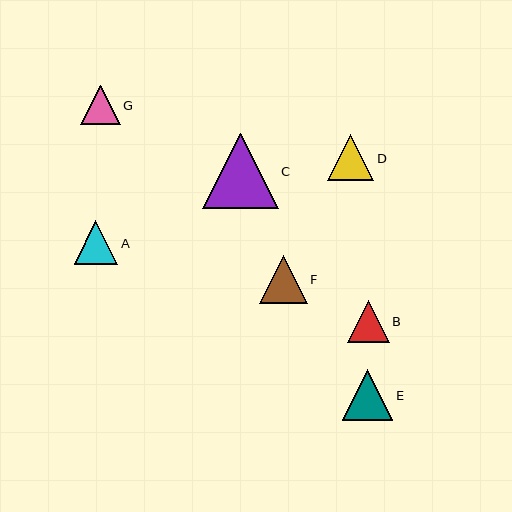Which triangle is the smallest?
Triangle G is the smallest with a size of approximately 39 pixels.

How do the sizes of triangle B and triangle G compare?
Triangle B and triangle G are approximately the same size.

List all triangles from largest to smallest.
From largest to smallest: C, E, F, D, A, B, G.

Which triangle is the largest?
Triangle C is the largest with a size of approximately 75 pixels.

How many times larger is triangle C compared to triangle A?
Triangle C is approximately 1.7 times the size of triangle A.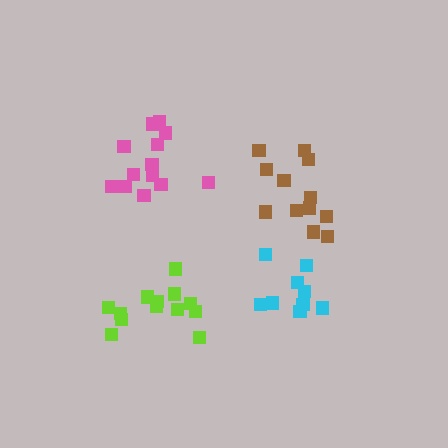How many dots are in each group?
Group 1: 13 dots, Group 2: 12 dots, Group 3: 13 dots, Group 4: 9 dots (47 total).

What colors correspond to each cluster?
The clusters are colored: lime, brown, pink, cyan.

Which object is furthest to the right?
The cyan cluster is rightmost.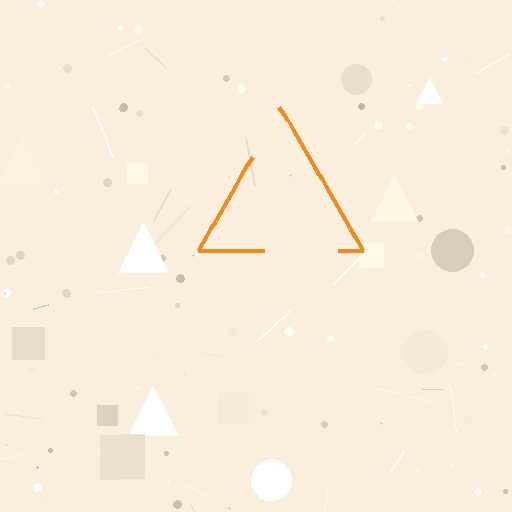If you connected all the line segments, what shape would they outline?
They would outline a triangle.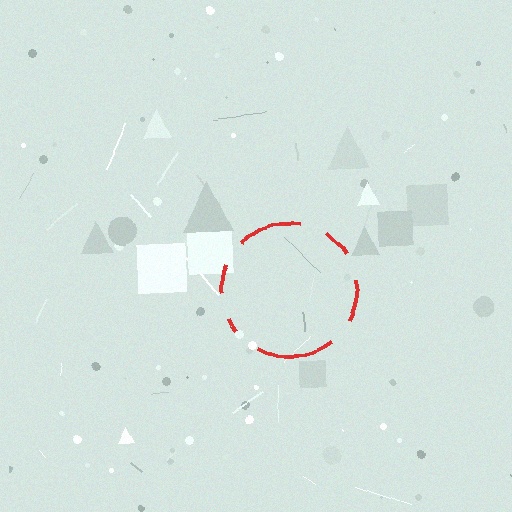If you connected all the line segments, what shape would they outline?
They would outline a circle.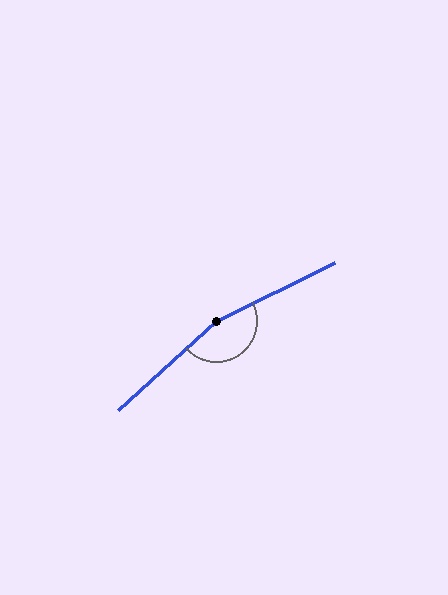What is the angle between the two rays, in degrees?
Approximately 164 degrees.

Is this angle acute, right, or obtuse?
It is obtuse.